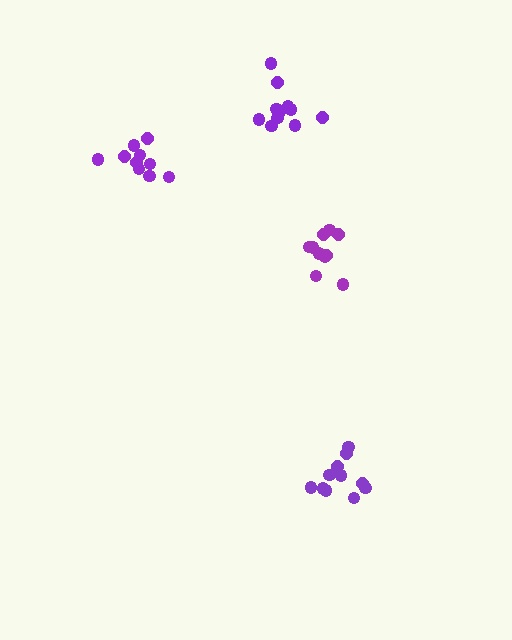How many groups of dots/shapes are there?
There are 4 groups.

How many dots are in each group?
Group 1: 11 dots, Group 2: 10 dots, Group 3: 10 dots, Group 4: 11 dots (42 total).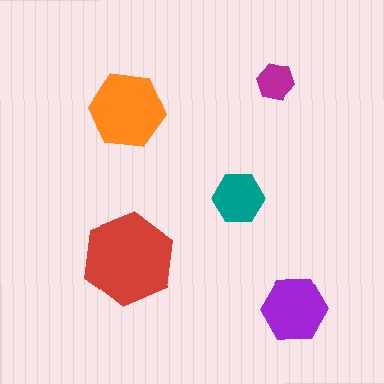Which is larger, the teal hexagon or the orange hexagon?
The orange one.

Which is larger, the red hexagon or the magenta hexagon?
The red one.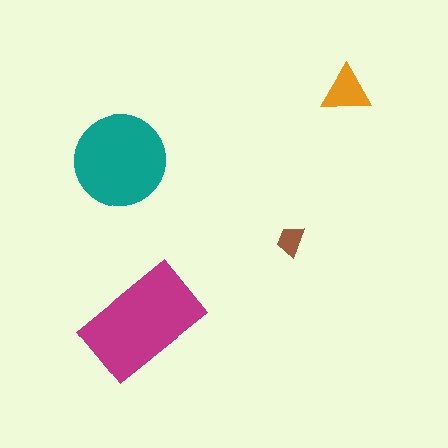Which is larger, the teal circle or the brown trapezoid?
The teal circle.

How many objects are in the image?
There are 4 objects in the image.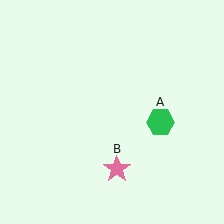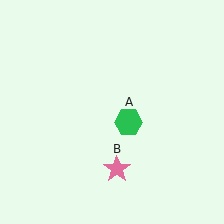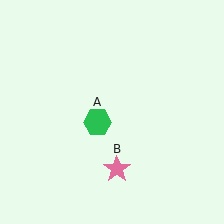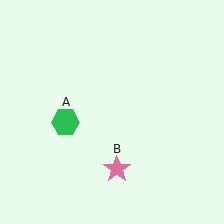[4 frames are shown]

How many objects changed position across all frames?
1 object changed position: green hexagon (object A).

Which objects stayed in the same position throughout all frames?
Pink star (object B) remained stationary.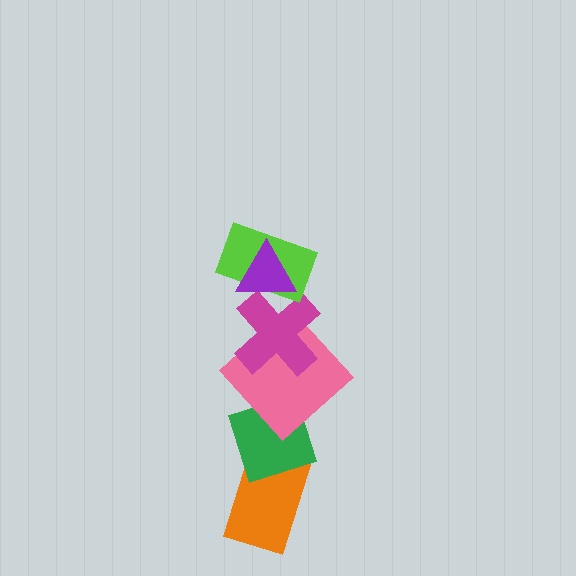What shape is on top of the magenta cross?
The lime rectangle is on top of the magenta cross.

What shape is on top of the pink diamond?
The magenta cross is on top of the pink diamond.